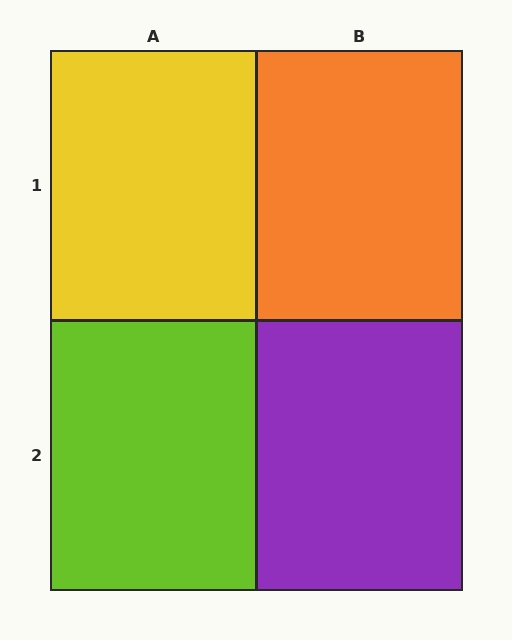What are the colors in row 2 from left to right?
Lime, purple.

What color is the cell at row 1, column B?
Orange.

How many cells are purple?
1 cell is purple.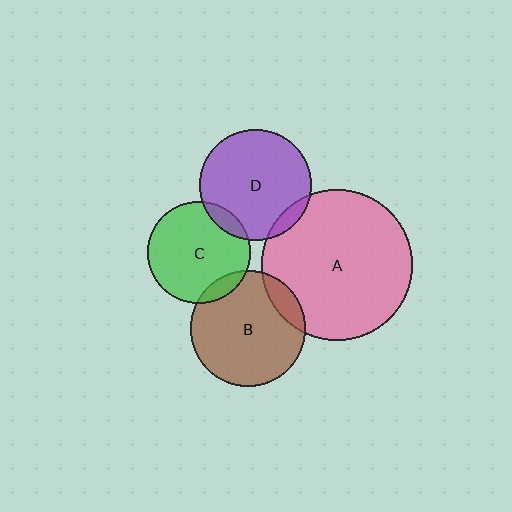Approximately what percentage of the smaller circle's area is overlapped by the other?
Approximately 10%.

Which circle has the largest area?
Circle A (pink).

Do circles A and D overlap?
Yes.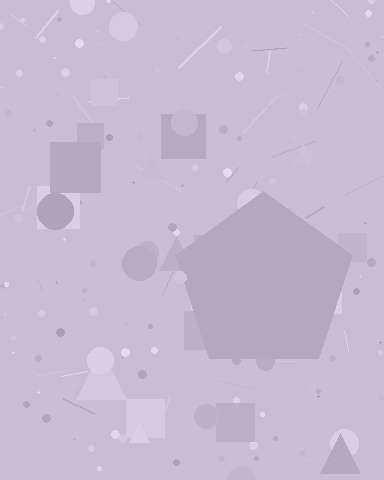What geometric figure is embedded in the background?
A pentagon is embedded in the background.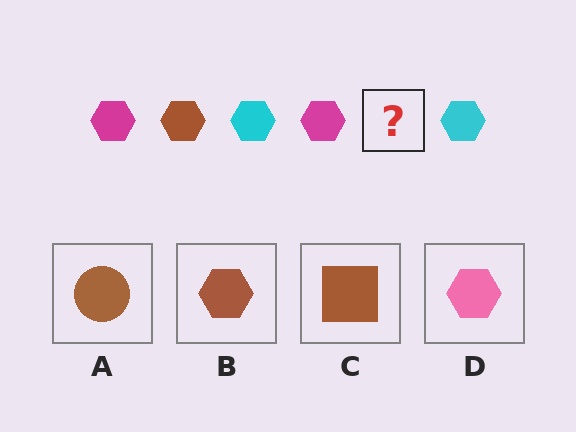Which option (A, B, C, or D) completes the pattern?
B.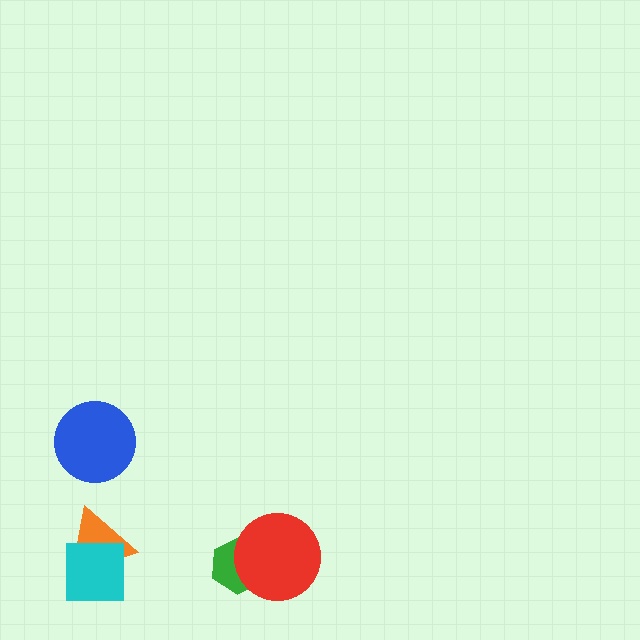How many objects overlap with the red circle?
1 object overlaps with the red circle.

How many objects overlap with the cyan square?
1 object overlaps with the cyan square.